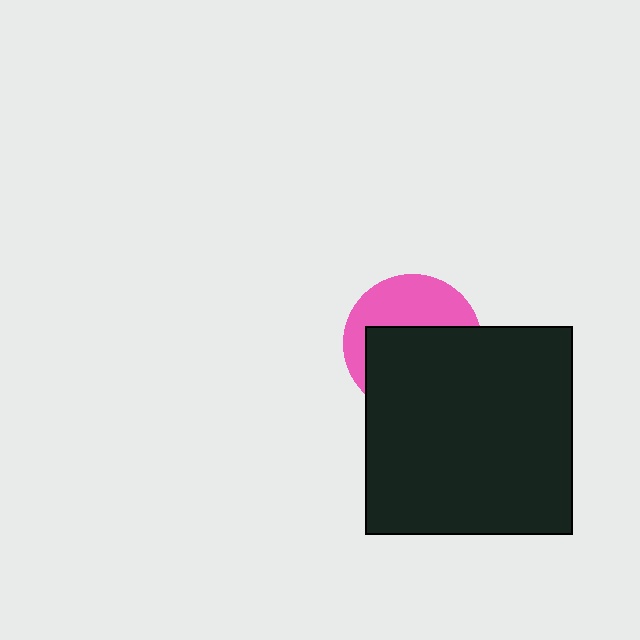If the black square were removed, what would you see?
You would see the complete pink circle.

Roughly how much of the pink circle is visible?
A small part of it is visible (roughly 41%).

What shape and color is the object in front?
The object in front is a black square.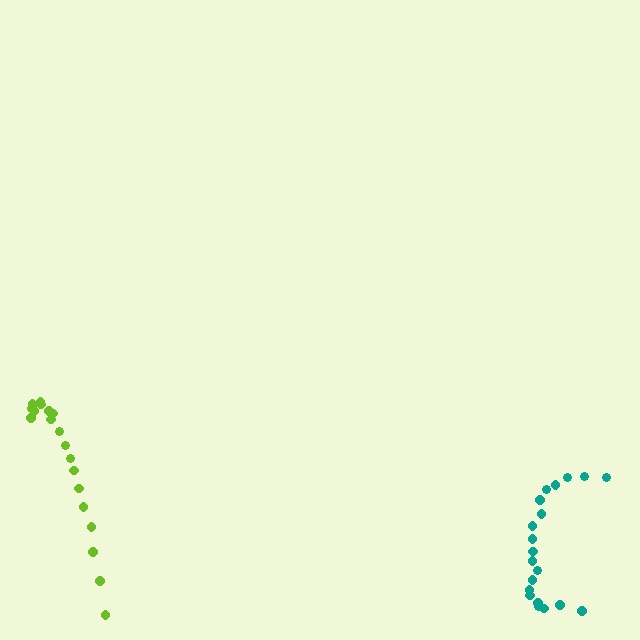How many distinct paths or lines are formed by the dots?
There are 2 distinct paths.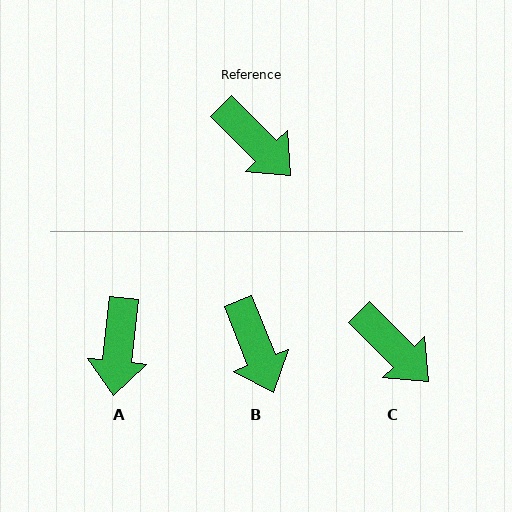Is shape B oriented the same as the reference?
No, it is off by about 23 degrees.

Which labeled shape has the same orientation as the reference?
C.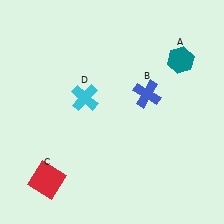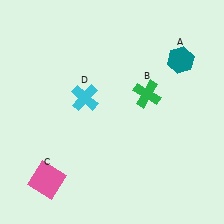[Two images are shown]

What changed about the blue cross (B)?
In Image 1, B is blue. In Image 2, it changed to green.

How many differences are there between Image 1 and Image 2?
There are 2 differences between the two images.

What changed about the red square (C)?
In Image 1, C is red. In Image 2, it changed to pink.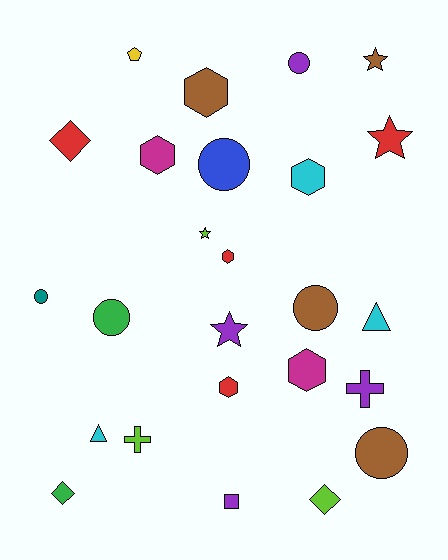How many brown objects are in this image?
There are 4 brown objects.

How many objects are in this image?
There are 25 objects.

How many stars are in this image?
There are 4 stars.